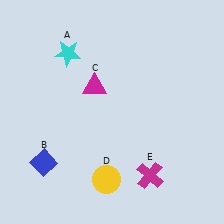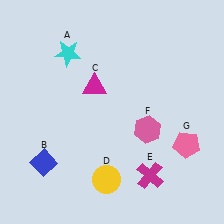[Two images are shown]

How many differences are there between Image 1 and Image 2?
There are 2 differences between the two images.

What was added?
A pink hexagon (F), a pink pentagon (G) were added in Image 2.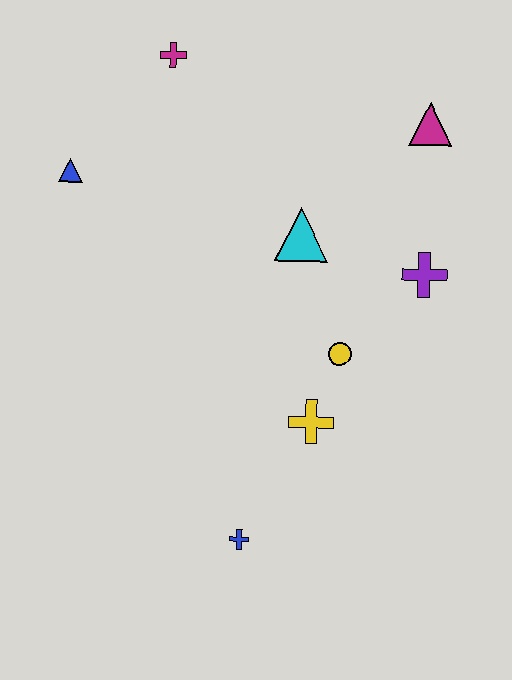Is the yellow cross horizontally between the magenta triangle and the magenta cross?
Yes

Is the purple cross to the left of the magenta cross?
No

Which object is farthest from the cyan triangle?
The blue cross is farthest from the cyan triangle.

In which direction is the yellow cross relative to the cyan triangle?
The yellow cross is below the cyan triangle.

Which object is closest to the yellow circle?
The yellow cross is closest to the yellow circle.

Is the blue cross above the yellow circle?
No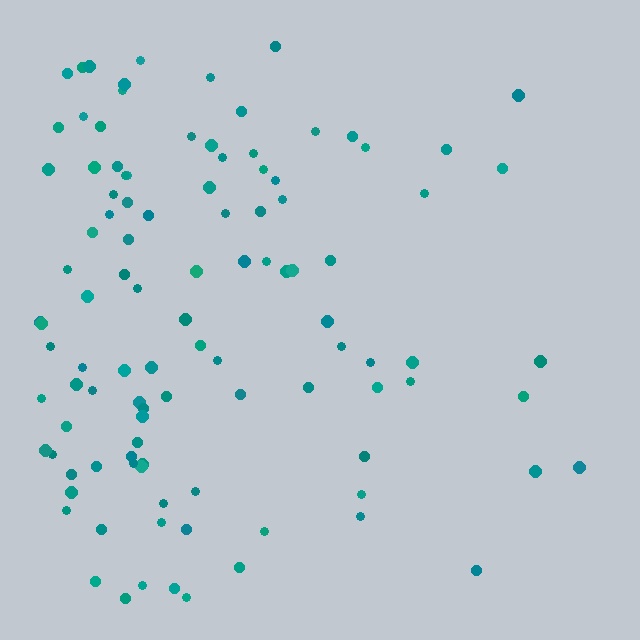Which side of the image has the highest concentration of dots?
The left.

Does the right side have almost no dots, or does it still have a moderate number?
Still a moderate number, just noticeably fewer than the left.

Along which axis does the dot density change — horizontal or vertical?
Horizontal.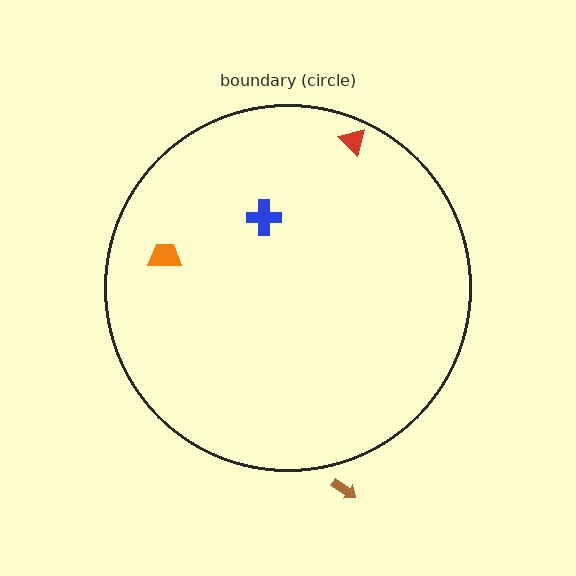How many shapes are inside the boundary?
3 inside, 1 outside.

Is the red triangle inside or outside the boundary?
Inside.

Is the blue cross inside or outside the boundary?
Inside.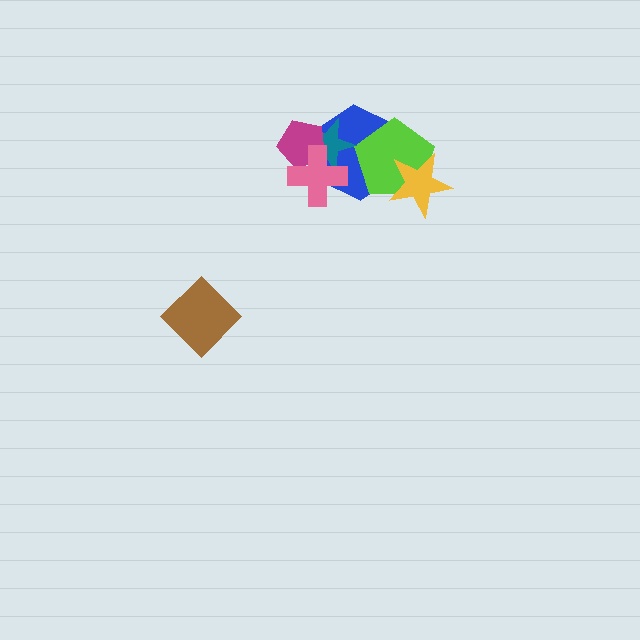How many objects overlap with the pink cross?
3 objects overlap with the pink cross.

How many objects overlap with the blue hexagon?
5 objects overlap with the blue hexagon.